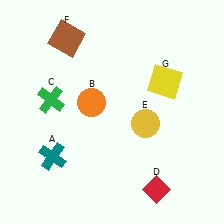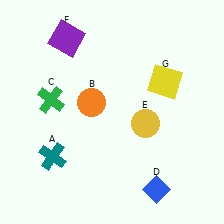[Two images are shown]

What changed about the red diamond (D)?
In Image 1, D is red. In Image 2, it changed to blue.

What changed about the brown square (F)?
In Image 1, F is brown. In Image 2, it changed to purple.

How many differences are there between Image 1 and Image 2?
There are 2 differences between the two images.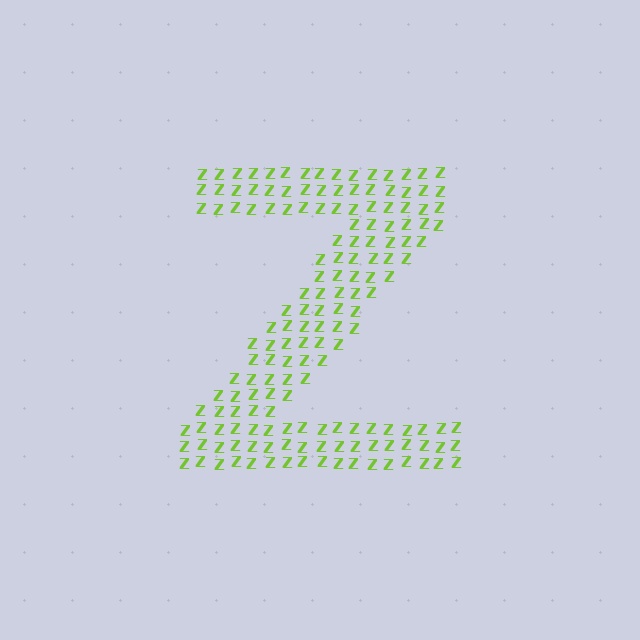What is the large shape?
The large shape is the letter Z.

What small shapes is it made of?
It is made of small letter Z's.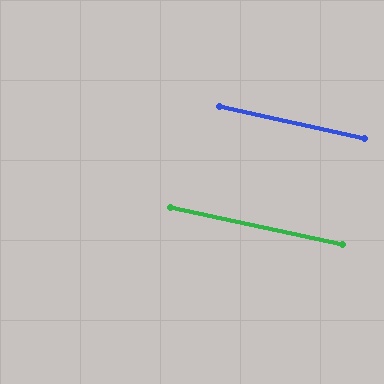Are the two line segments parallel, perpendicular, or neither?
Parallel — their directions differ by only 0.7°.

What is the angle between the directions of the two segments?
Approximately 1 degree.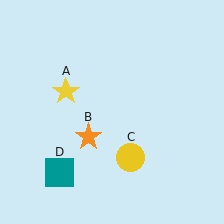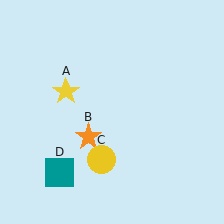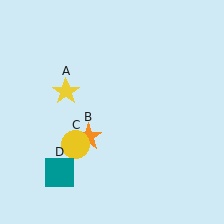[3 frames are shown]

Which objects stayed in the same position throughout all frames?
Yellow star (object A) and orange star (object B) and teal square (object D) remained stationary.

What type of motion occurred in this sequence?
The yellow circle (object C) rotated clockwise around the center of the scene.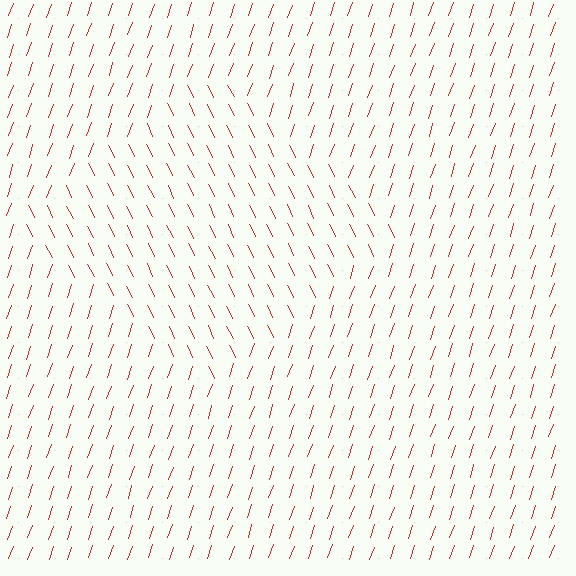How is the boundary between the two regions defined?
The boundary is defined purely by a change in line orientation (approximately 45 degrees difference). All lines are the same color and thickness.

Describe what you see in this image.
The image is filled with small red line segments. A diamond region in the image has lines oriented differently from the surrounding lines, creating a visible texture boundary.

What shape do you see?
I see a diamond.